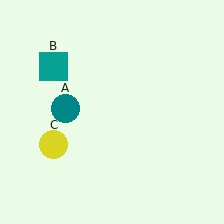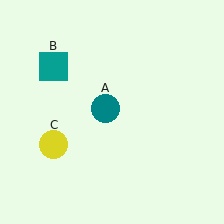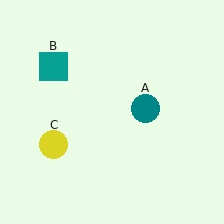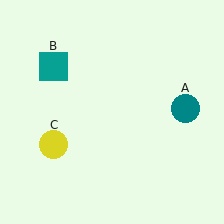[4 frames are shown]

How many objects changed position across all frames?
1 object changed position: teal circle (object A).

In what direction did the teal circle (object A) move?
The teal circle (object A) moved right.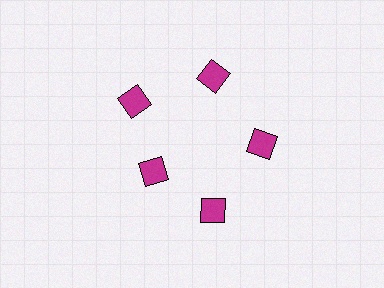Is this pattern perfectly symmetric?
No. The 5 magenta diamonds are arranged in a ring, but one element near the 8 o'clock position is pulled inward toward the center, breaking the 5-fold rotational symmetry.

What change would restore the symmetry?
The symmetry would be restored by moving it outward, back onto the ring so that all 5 diamonds sit at equal angles and equal distance from the center.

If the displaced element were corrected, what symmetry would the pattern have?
It would have 5-fold rotational symmetry — the pattern would map onto itself every 72 degrees.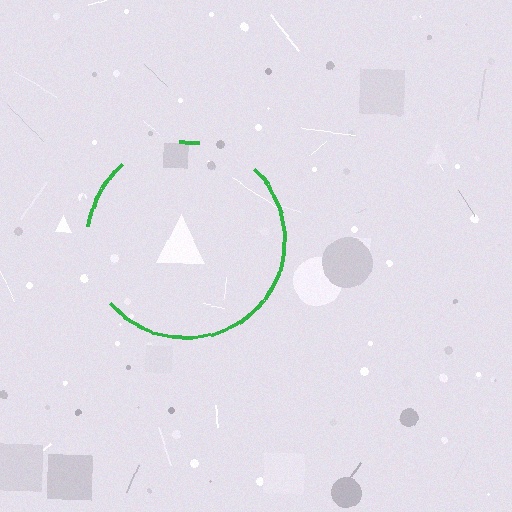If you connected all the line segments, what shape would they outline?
They would outline a circle.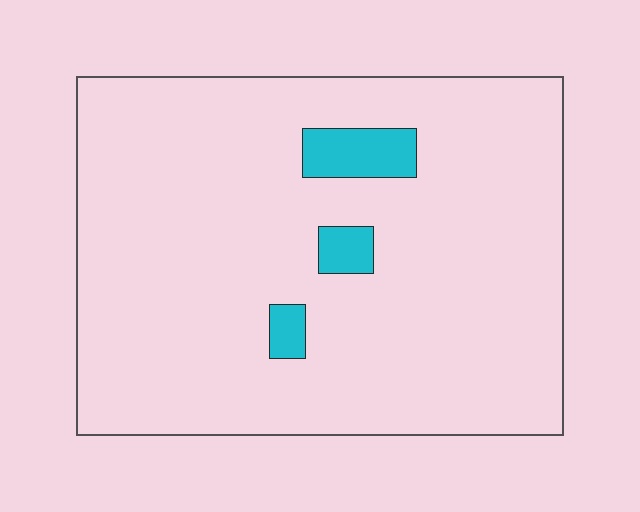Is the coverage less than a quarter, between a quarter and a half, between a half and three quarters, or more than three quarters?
Less than a quarter.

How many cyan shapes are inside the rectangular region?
3.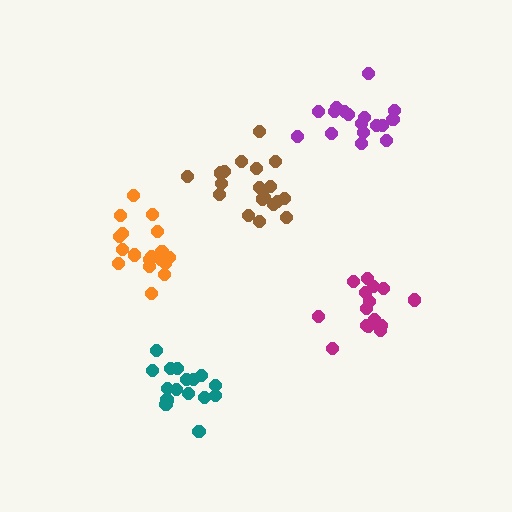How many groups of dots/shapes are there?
There are 5 groups.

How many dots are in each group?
Group 1: 15 dots, Group 2: 20 dots, Group 3: 17 dots, Group 4: 17 dots, Group 5: 18 dots (87 total).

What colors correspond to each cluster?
The clusters are colored: magenta, brown, teal, purple, orange.